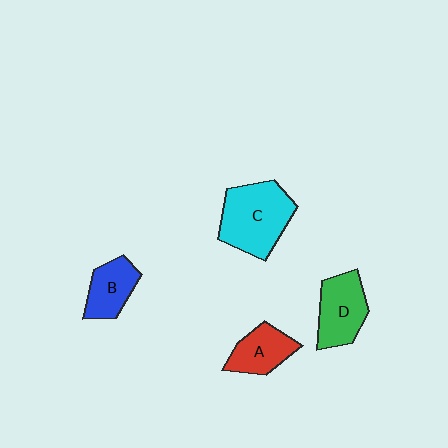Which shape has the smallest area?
Shape B (blue).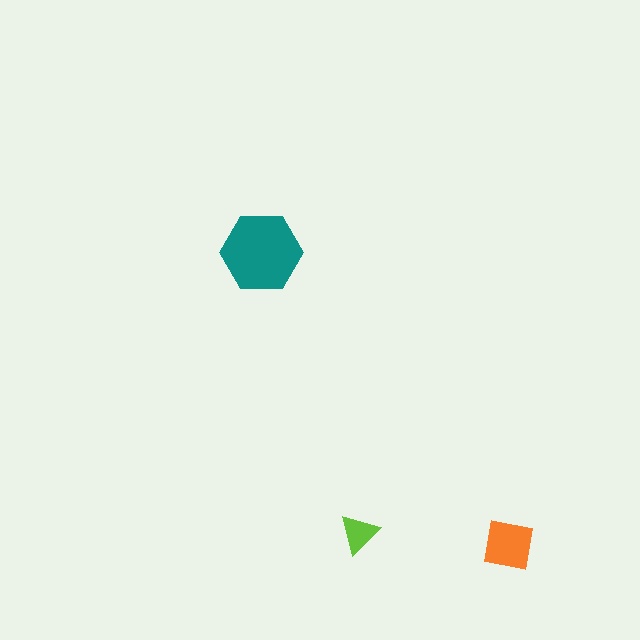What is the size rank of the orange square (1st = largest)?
2nd.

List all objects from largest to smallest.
The teal hexagon, the orange square, the lime triangle.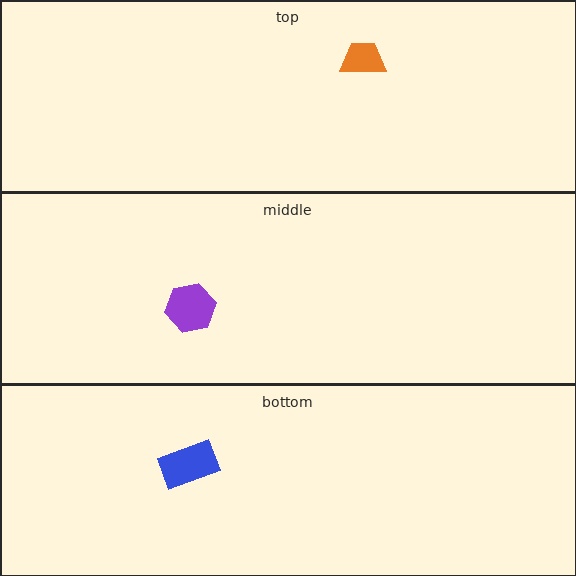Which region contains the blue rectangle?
The bottom region.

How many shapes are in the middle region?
1.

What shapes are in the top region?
The orange trapezoid.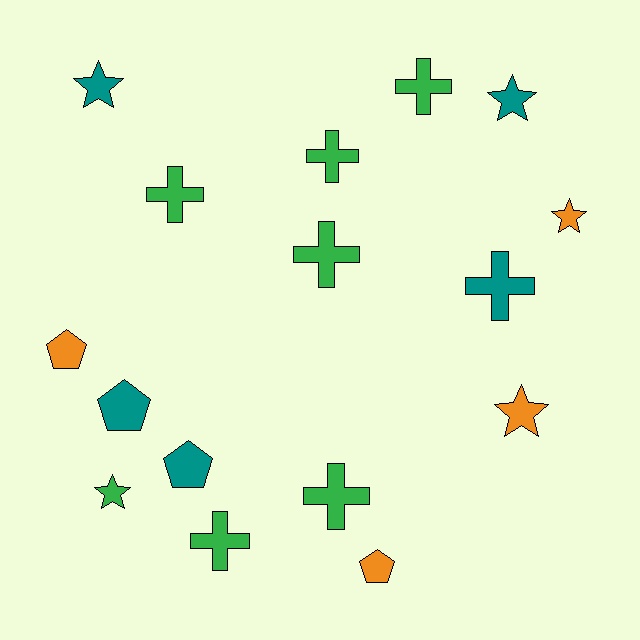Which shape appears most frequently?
Cross, with 7 objects.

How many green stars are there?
There is 1 green star.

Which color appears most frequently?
Green, with 7 objects.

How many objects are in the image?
There are 16 objects.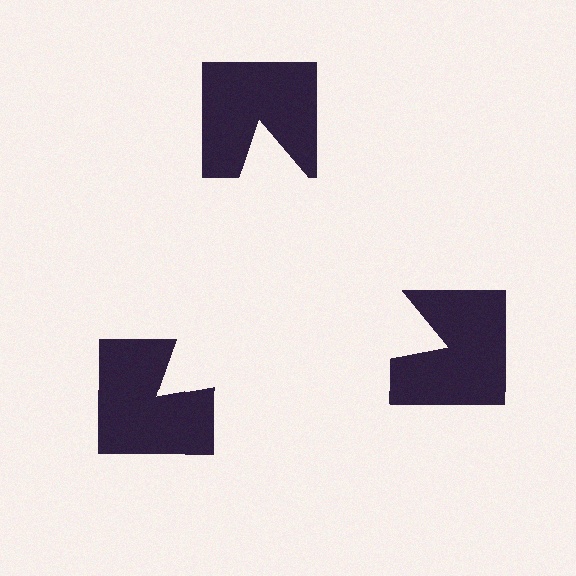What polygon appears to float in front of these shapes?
An illusory triangle — its edges are inferred from the aligned wedge cuts in the notched squares, not physically drawn.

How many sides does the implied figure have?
3 sides.